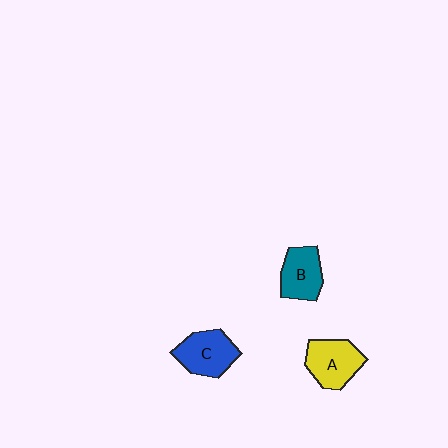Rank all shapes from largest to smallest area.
From largest to smallest: A (yellow), C (blue), B (teal).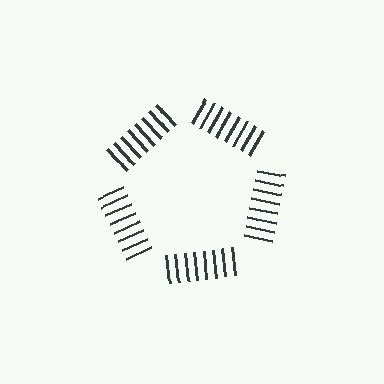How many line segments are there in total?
40 — 8 along each of the 5 edges.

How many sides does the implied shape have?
5 sides — the line-ends trace a pentagon.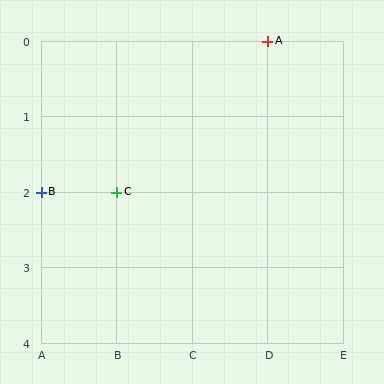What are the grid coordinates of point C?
Point C is at grid coordinates (B, 2).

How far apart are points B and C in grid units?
Points B and C are 1 column apart.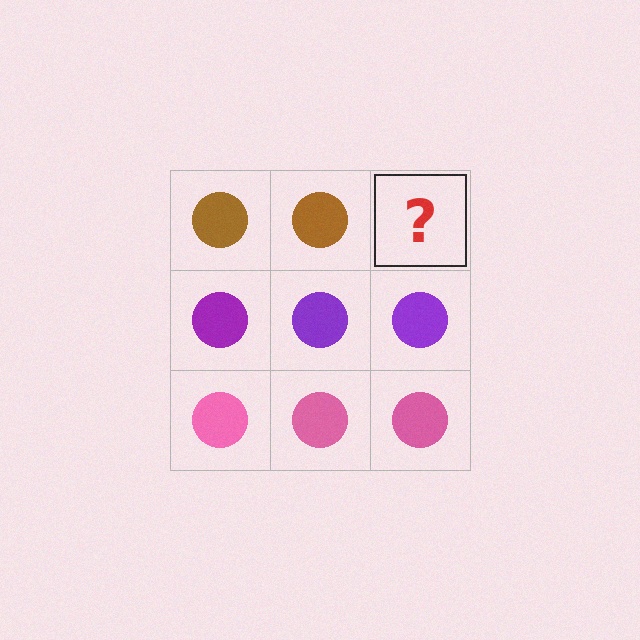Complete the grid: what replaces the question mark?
The question mark should be replaced with a brown circle.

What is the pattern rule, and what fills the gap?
The rule is that each row has a consistent color. The gap should be filled with a brown circle.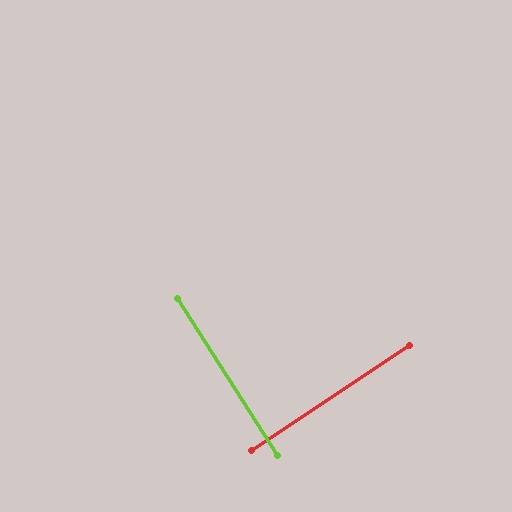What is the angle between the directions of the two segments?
Approximately 89 degrees.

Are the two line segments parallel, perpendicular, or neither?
Perpendicular — they meet at approximately 89°.